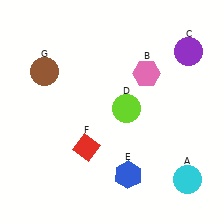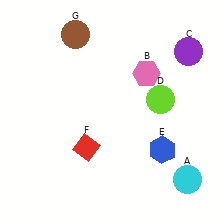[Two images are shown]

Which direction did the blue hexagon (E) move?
The blue hexagon (E) moved right.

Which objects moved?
The objects that moved are: the lime circle (D), the blue hexagon (E), the brown circle (G).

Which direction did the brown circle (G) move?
The brown circle (G) moved up.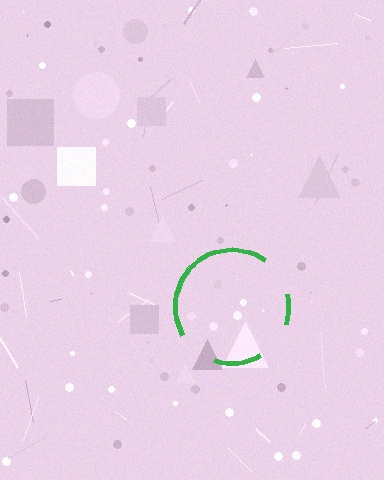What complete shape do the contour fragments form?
The contour fragments form a circle.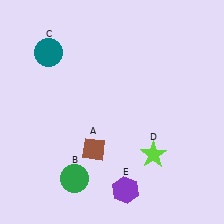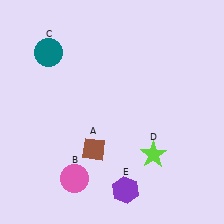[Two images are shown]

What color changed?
The circle (B) changed from green in Image 1 to pink in Image 2.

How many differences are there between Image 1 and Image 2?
There is 1 difference between the two images.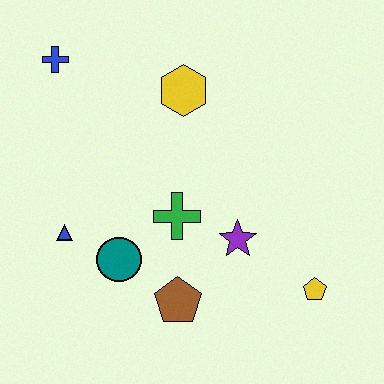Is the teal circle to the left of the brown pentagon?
Yes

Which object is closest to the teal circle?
The blue triangle is closest to the teal circle.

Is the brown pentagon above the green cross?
No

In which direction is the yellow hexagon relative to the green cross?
The yellow hexagon is above the green cross.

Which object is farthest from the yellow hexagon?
The yellow pentagon is farthest from the yellow hexagon.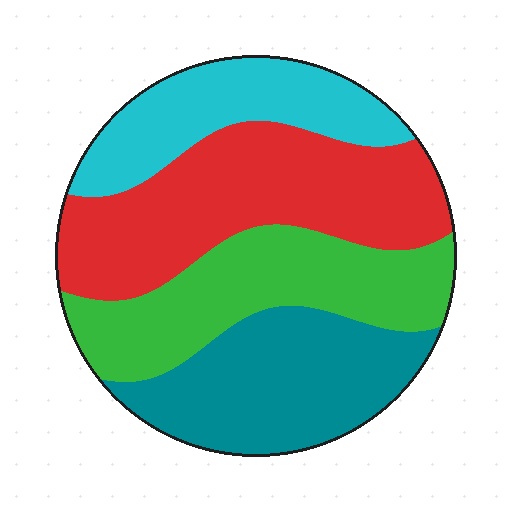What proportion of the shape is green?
Green takes up between a quarter and a half of the shape.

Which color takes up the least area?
Cyan, at roughly 20%.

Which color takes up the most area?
Red, at roughly 30%.